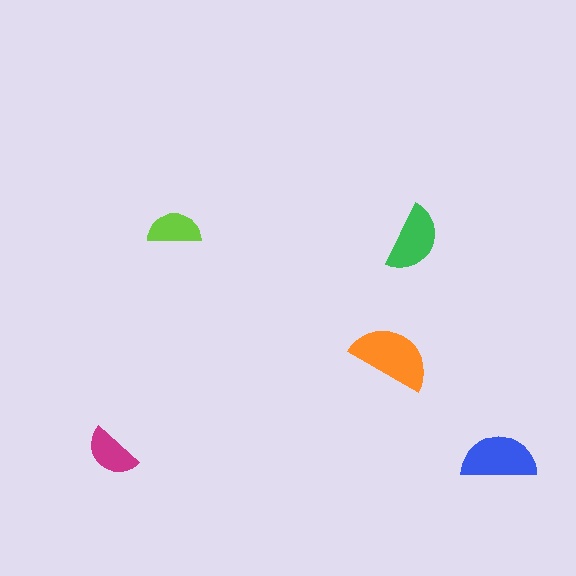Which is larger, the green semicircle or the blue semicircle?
The blue one.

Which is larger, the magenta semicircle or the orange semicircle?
The orange one.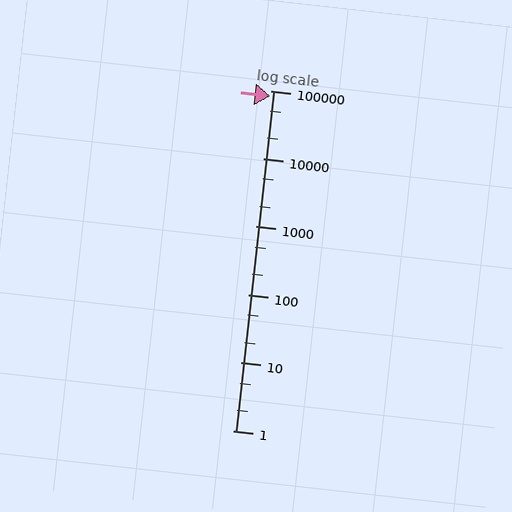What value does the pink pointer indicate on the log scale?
The pointer indicates approximately 83000.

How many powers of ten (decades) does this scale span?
The scale spans 5 decades, from 1 to 100000.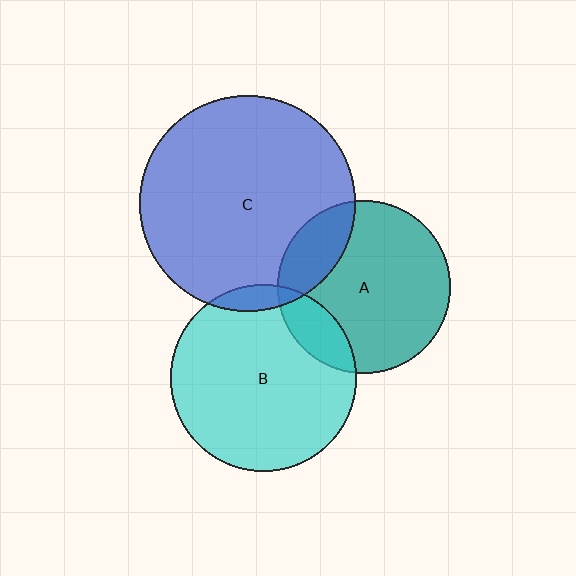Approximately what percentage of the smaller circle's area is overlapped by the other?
Approximately 20%.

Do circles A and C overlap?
Yes.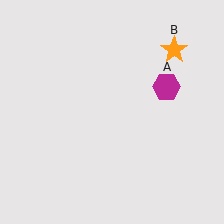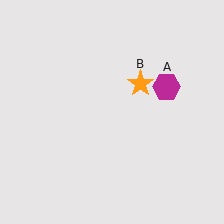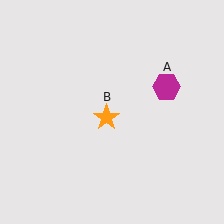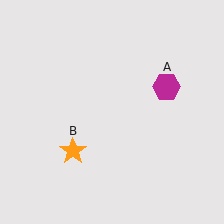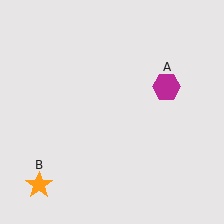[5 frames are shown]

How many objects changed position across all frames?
1 object changed position: orange star (object B).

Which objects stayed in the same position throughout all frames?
Magenta hexagon (object A) remained stationary.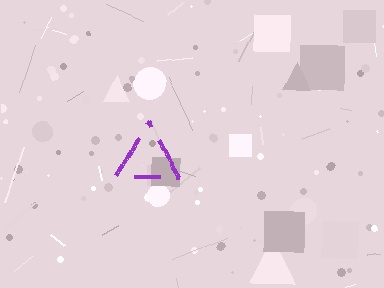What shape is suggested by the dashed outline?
The dashed outline suggests a triangle.